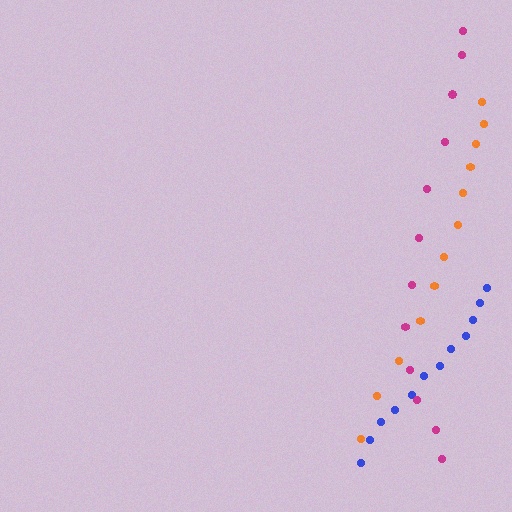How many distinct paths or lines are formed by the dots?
There are 3 distinct paths.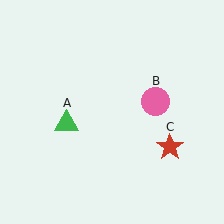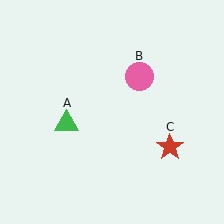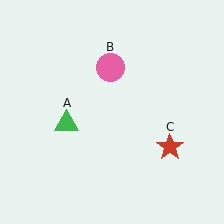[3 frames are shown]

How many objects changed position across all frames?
1 object changed position: pink circle (object B).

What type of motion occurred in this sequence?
The pink circle (object B) rotated counterclockwise around the center of the scene.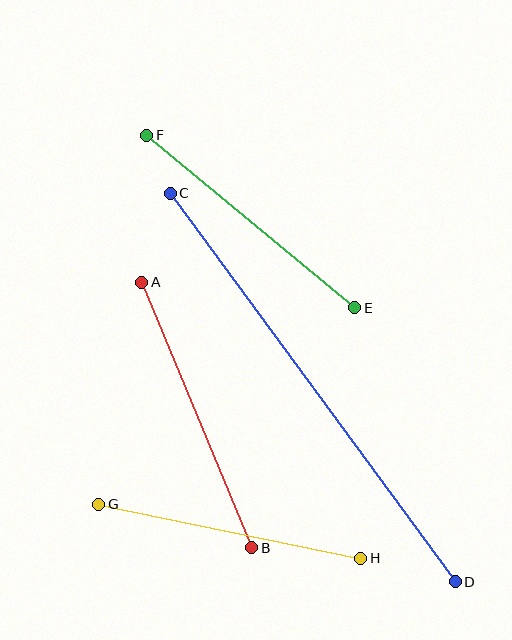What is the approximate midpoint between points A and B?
The midpoint is at approximately (197, 415) pixels.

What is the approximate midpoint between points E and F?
The midpoint is at approximately (251, 222) pixels.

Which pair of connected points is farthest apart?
Points C and D are farthest apart.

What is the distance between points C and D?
The distance is approximately 482 pixels.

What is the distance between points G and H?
The distance is approximately 268 pixels.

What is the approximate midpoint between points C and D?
The midpoint is at approximately (313, 387) pixels.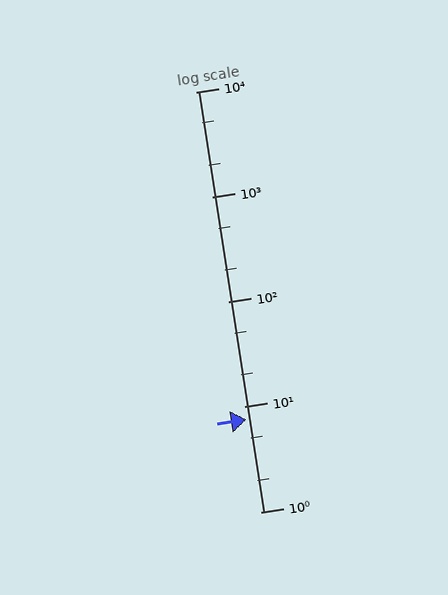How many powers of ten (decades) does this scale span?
The scale spans 4 decades, from 1 to 10000.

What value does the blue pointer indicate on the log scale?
The pointer indicates approximately 7.6.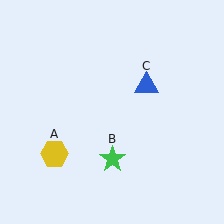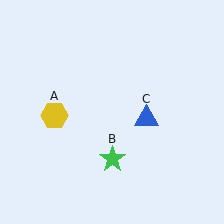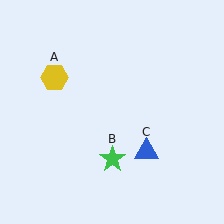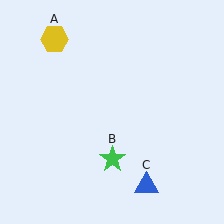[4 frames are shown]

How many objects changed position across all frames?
2 objects changed position: yellow hexagon (object A), blue triangle (object C).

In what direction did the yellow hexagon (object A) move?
The yellow hexagon (object A) moved up.